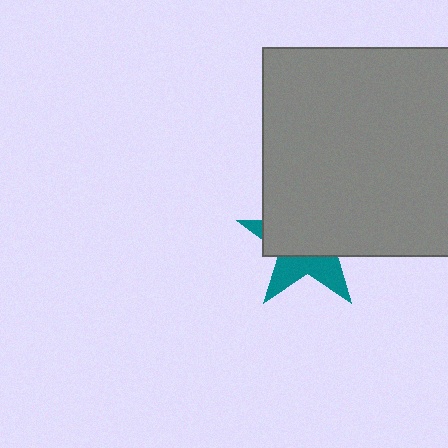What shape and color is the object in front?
The object in front is a gray square.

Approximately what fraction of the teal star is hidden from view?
Roughly 64% of the teal star is hidden behind the gray square.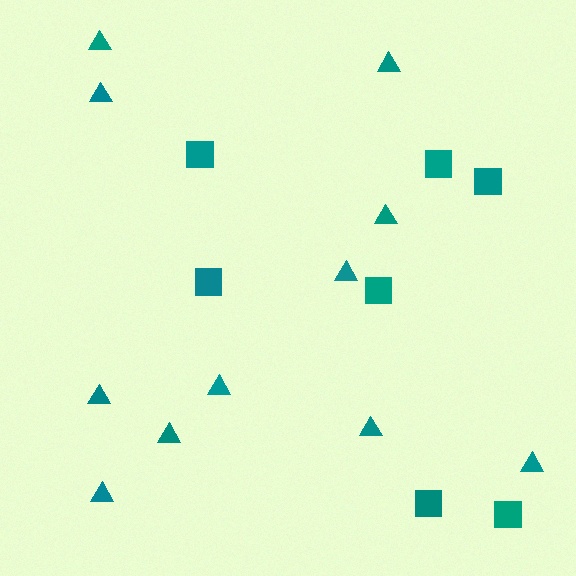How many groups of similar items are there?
There are 2 groups: one group of triangles (11) and one group of squares (7).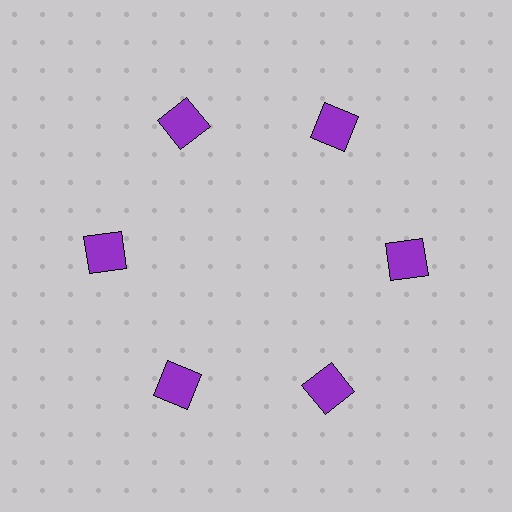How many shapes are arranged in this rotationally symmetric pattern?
There are 6 shapes, arranged in 6 groups of 1.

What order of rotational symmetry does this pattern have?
This pattern has 6-fold rotational symmetry.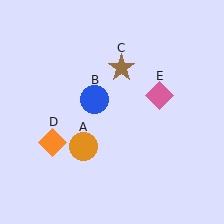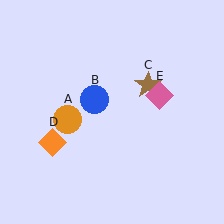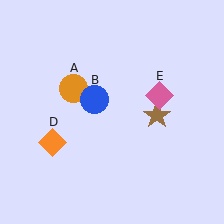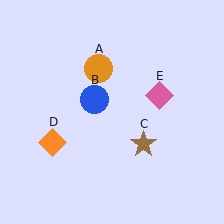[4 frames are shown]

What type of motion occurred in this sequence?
The orange circle (object A), brown star (object C) rotated clockwise around the center of the scene.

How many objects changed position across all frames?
2 objects changed position: orange circle (object A), brown star (object C).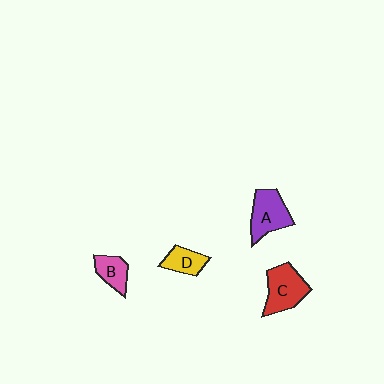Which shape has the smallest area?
Shape B (pink).